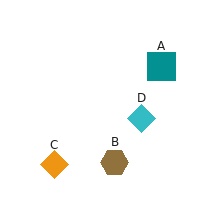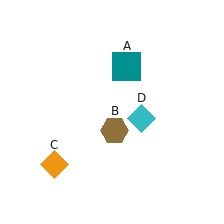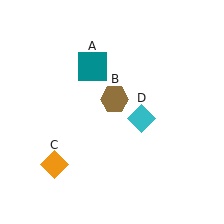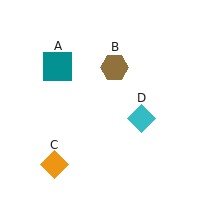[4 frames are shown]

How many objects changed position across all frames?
2 objects changed position: teal square (object A), brown hexagon (object B).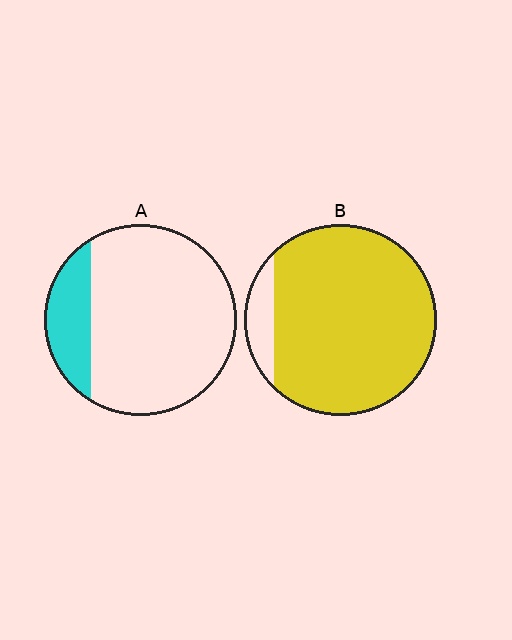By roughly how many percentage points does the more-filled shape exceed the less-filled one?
By roughly 70 percentage points (B over A).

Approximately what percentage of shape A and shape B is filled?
A is approximately 20% and B is approximately 90%.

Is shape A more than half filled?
No.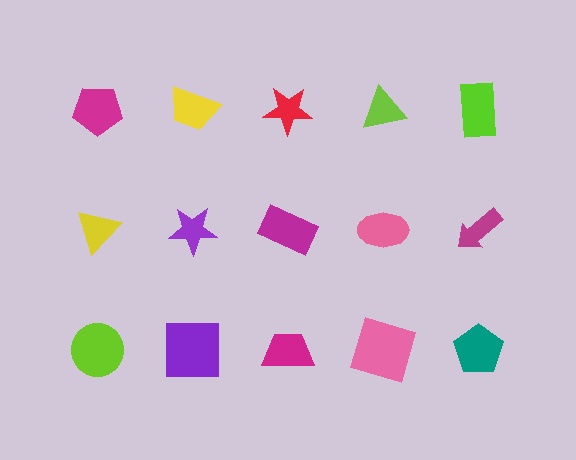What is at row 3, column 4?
A pink square.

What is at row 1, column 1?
A magenta pentagon.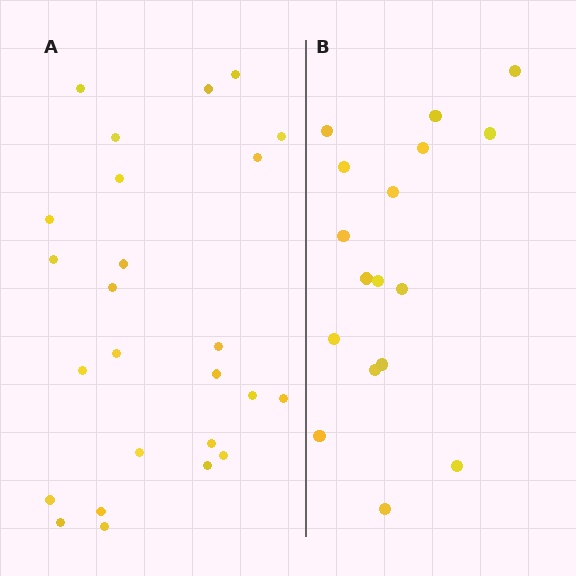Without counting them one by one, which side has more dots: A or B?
Region A (the left region) has more dots.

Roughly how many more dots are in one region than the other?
Region A has roughly 8 or so more dots than region B.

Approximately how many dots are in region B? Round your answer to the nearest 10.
About 20 dots. (The exact count is 17, which rounds to 20.)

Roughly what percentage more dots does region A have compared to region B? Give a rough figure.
About 45% more.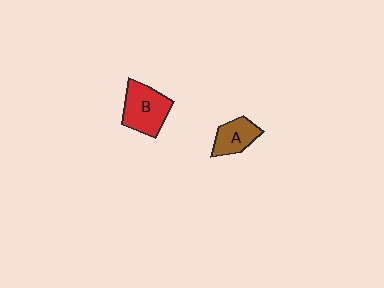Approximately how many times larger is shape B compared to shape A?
Approximately 1.5 times.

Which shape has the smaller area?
Shape A (brown).